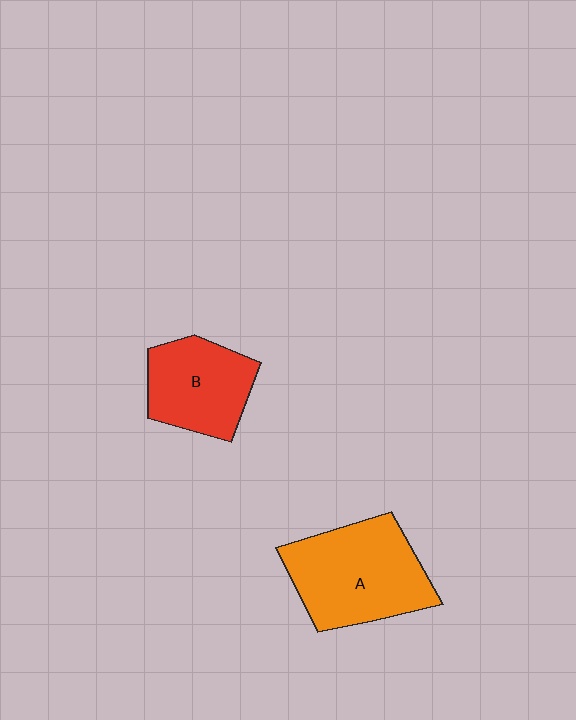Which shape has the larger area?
Shape A (orange).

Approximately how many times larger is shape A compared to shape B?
Approximately 1.4 times.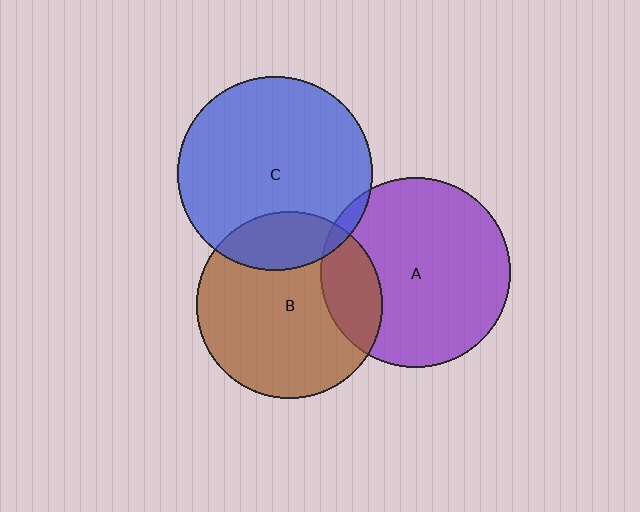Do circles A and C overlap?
Yes.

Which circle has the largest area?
Circle C (blue).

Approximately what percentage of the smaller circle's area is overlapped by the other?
Approximately 5%.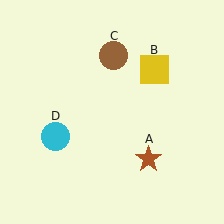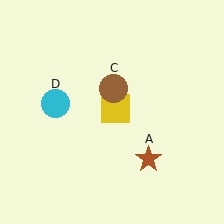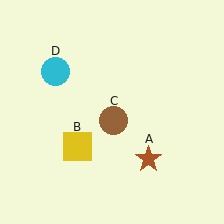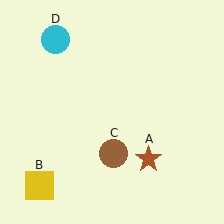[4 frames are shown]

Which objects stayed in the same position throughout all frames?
Brown star (object A) remained stationary.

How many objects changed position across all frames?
3 objects changed position: yellow square (object B), brown circle (object C), cyan circle (object D).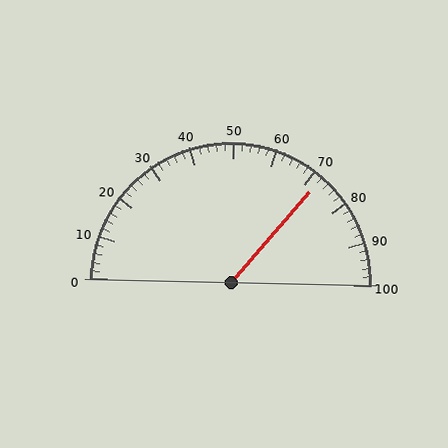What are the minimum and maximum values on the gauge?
The gauge ranges from 0 to 100.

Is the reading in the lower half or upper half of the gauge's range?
The reading is in the upper half of the range (0 to 100).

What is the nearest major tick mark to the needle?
The nearest major tick mark is 70.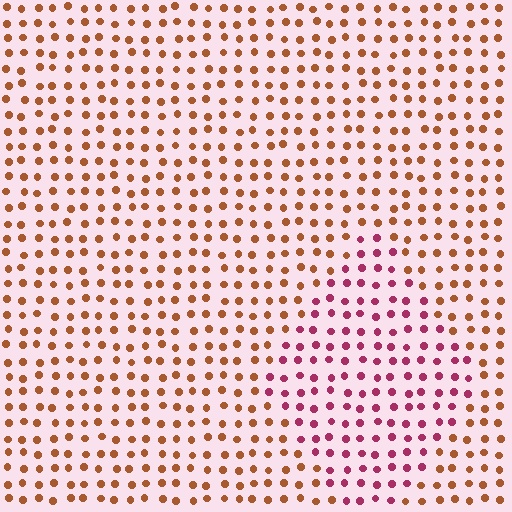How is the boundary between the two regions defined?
The boundary is defined purely by a slight shift in hue (about 49 degrees). Spacing, size, and orientation are identical on both sides.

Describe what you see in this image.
The image is filled with small brown elements in a uniform arrangement. A diamond-shaped region is visible where the elements are tinted to a slightly different hue, forming a subtle color boundary.